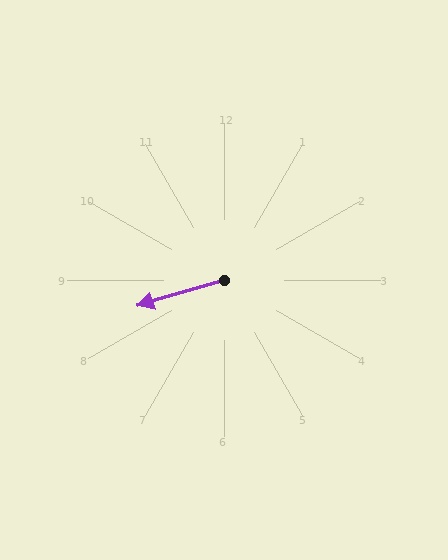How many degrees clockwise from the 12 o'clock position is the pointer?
Approximately 254 degrees.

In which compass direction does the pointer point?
West.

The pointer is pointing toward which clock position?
Roughly 8 o'clock.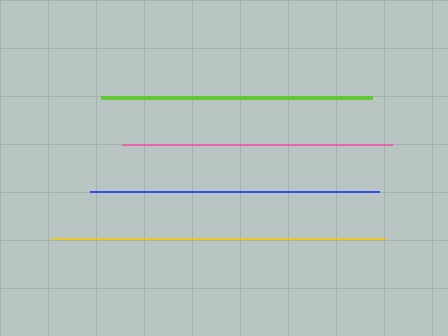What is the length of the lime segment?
The lime segment is approximately 271 pixels long.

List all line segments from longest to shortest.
From longest to shortest: yellow, blue, lime, pink.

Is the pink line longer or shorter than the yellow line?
The yellow line is longer than the pink line.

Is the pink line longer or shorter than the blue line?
The blue line is longer than the pink line.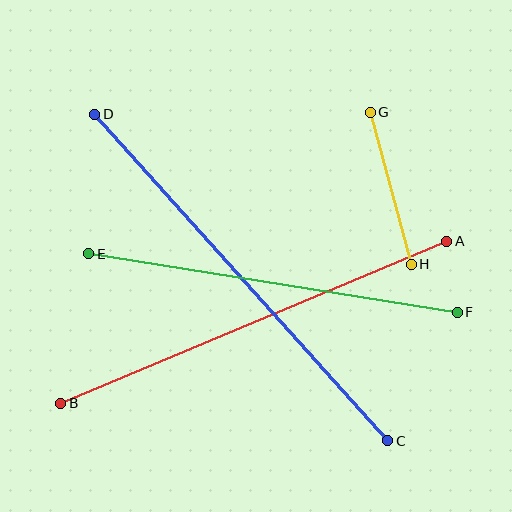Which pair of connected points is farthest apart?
Points C and D are farthest apart.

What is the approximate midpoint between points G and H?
The midpoint is at approximately (391, 188) pixels.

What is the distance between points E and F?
The distance is approximately 373 pixels.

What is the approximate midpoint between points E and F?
The midpoint is at approximately (273, 283) pixels.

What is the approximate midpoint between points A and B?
The midpoint is at approximately (254, 322) pixels.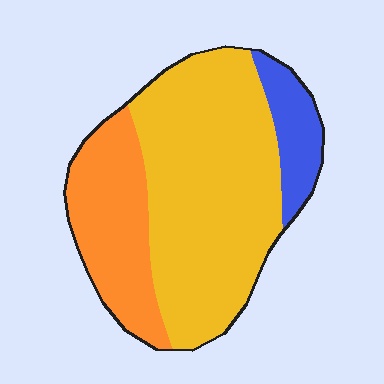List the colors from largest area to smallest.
From largest to smallest: yellow, orange, blue.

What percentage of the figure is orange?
Orange takes up about one quarter (1/4) of the figure.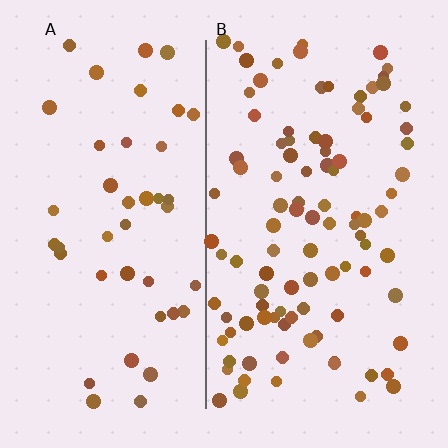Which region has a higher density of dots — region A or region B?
B (the right).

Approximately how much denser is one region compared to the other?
Approximately 2.2× — region B over region A.